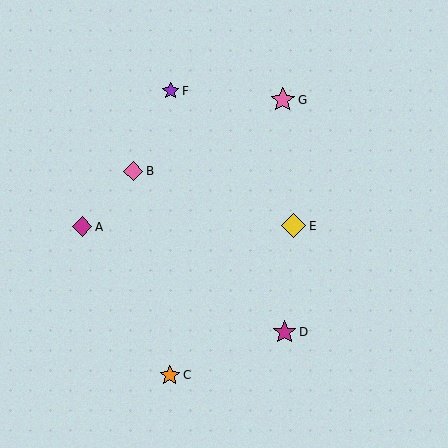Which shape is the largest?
The yellow diamond (labeled E) is the largest.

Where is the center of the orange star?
The center of the orange star is at (170, 375).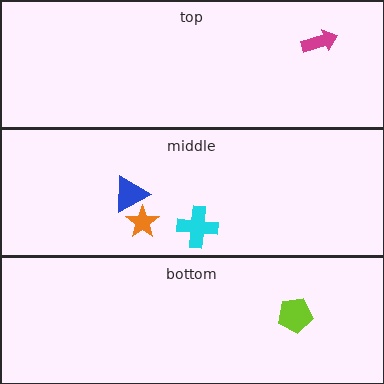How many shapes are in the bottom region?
1.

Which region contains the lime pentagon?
The bottom region.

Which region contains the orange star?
The middle region.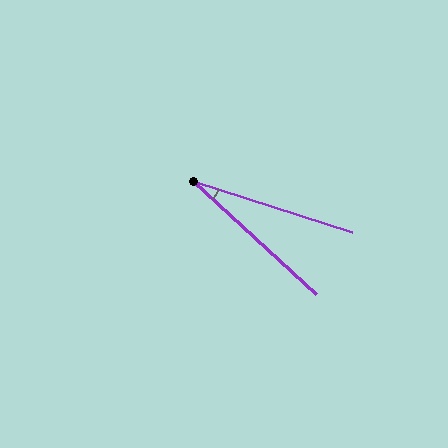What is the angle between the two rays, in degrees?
Approximately 25 degrees.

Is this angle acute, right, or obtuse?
It is acute.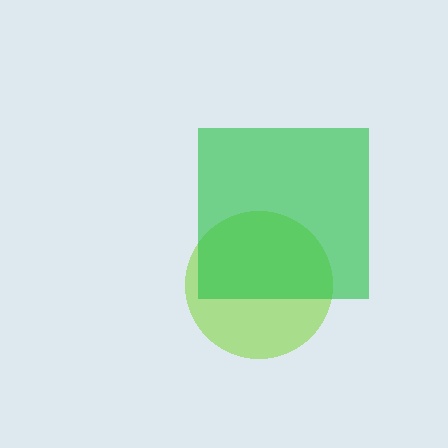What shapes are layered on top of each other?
The layered shapes are: a lime circle, a green square.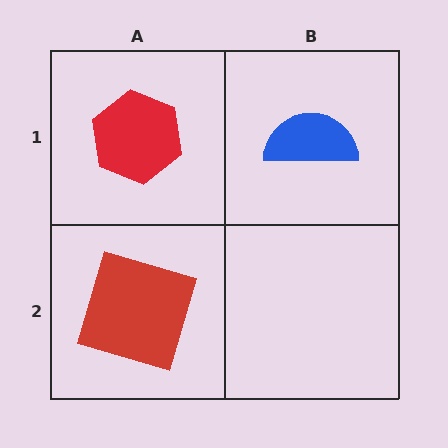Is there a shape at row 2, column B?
No, that cell is empty.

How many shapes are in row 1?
2 shapes.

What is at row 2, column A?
A red square.